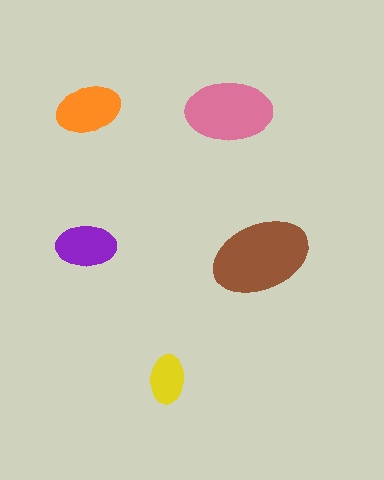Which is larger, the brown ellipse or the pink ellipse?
The brown one.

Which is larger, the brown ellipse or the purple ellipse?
The brown one.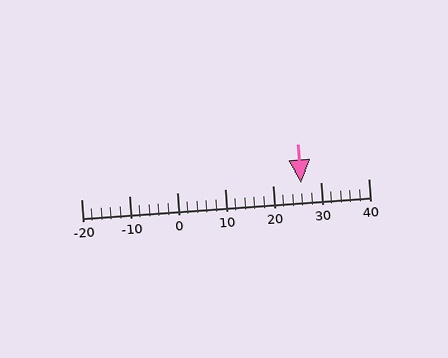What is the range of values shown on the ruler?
The ruler shows values from -20 to 40.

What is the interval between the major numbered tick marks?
The major tick marks are spaced 10 units apart.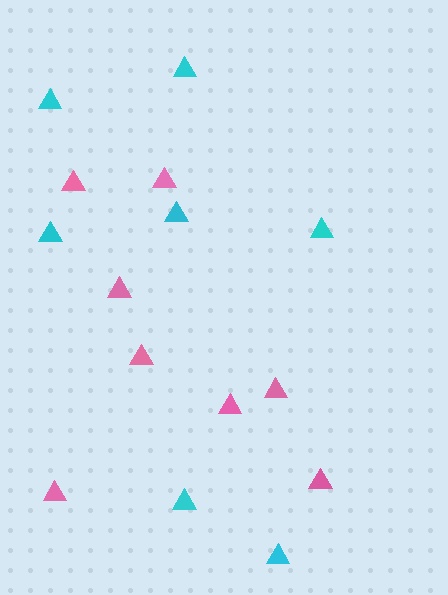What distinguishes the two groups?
There are 2 groups: one group of pink triangles (8) and one group of cyan triangles (7).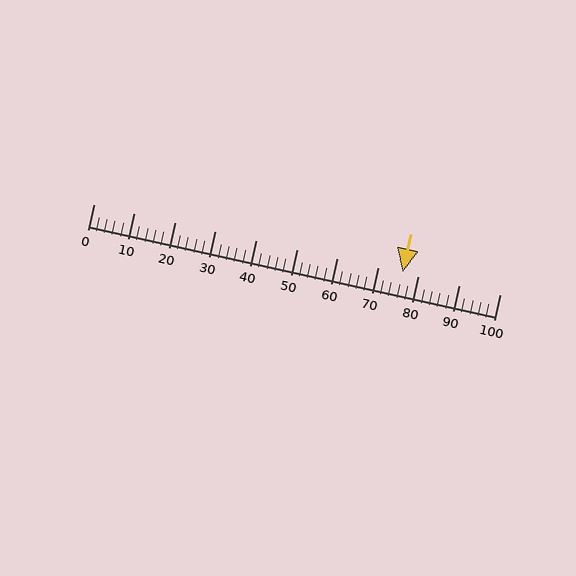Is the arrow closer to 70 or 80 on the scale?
The arrow is closer to 80.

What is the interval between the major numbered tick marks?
The major tick marks are spaced 10 units apart.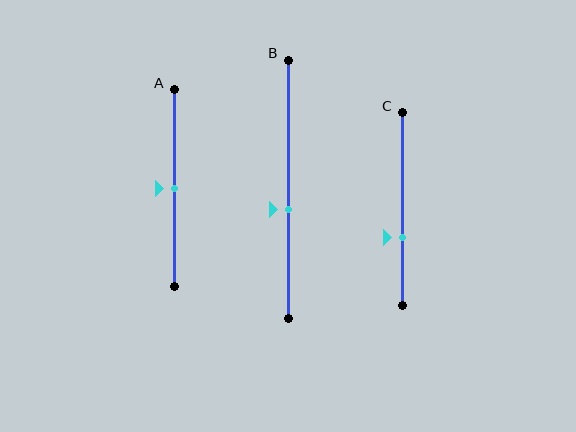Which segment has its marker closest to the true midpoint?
Segment A has its marker closest to the true midpoint.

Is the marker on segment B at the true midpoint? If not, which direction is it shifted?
No, the marker on segment B is shifted downward by about 8% of the segment length.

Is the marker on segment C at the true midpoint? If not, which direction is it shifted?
No, the marker on segment C is shifted downward by about 15% of the segment length.